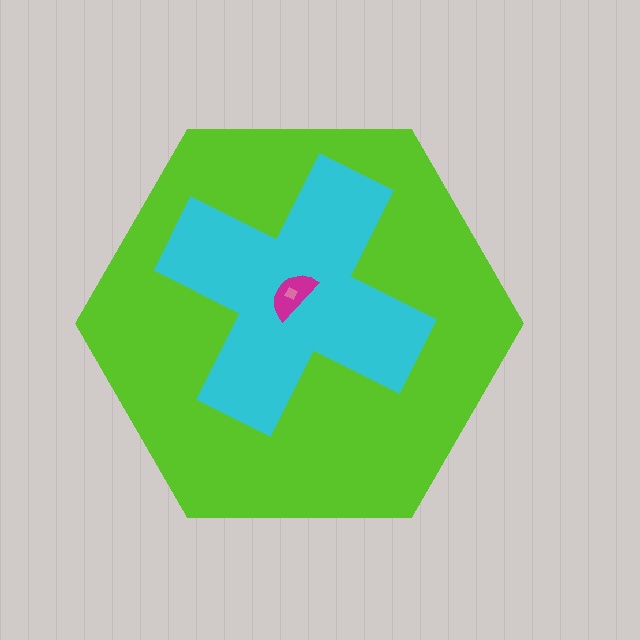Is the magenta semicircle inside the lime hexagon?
Yes.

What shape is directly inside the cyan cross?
The magenta semicircle.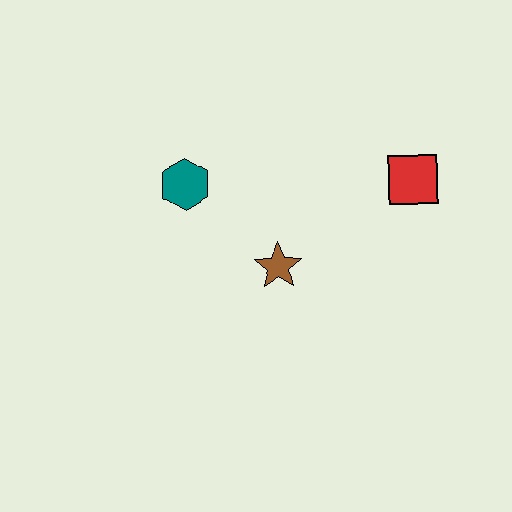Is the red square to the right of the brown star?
Yes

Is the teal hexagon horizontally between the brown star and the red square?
No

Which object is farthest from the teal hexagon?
The red square is farthest from the teal hexagon.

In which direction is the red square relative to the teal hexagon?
The red square is to the right of the teal hexagon.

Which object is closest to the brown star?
The teal hexagon is closest to the brown star.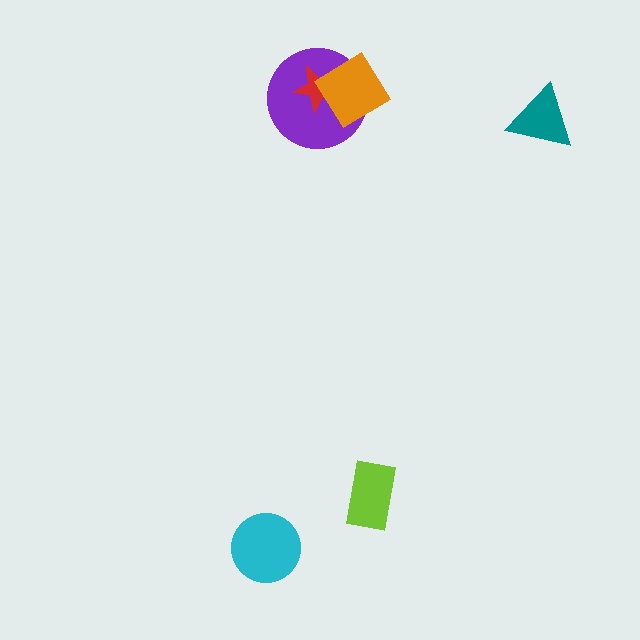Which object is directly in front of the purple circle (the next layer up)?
The red star is directly in front of the purple circle.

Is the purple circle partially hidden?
Yes, it is partially covered by another shape.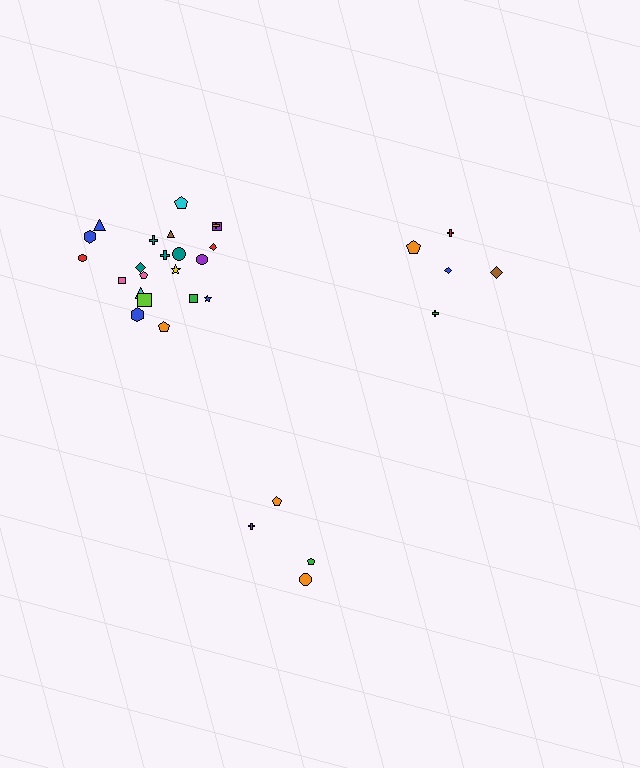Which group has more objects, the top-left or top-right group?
The top-left group.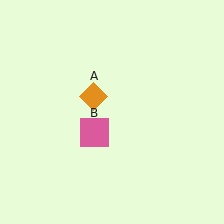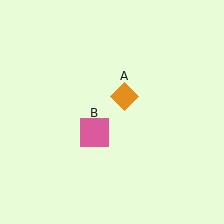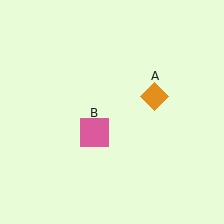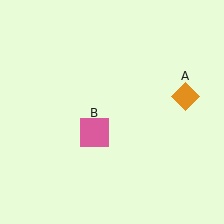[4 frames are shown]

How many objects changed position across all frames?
1 object changed position: orange diamond (object A).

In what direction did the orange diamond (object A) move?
The orange diamond (object A) moved right.